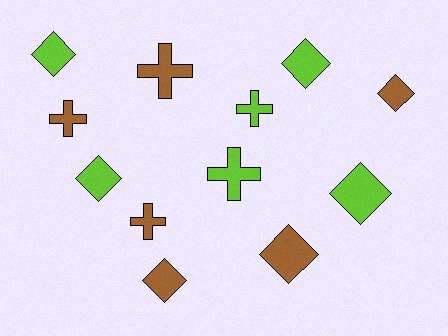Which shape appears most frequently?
Diamond, with 7 objects.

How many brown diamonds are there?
There are 3 brown diamonds.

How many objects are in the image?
There are 12 objects.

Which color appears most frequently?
Brown, with 6 objects.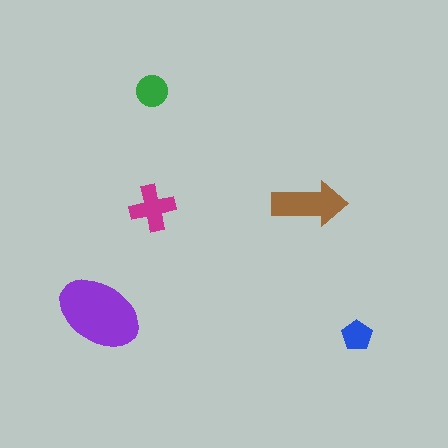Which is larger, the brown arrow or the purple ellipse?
The purple ellipse.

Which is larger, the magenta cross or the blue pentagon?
The magenta cross.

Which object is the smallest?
The blue pentagon.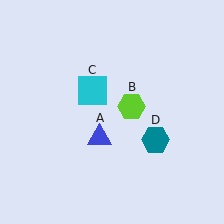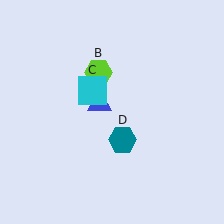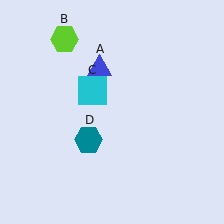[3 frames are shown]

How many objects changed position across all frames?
3 objects changed position: blue triangle (object A), lime hexagon (object B), teal hexagon (object D).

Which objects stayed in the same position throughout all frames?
Cyan square (object C) remained stationary.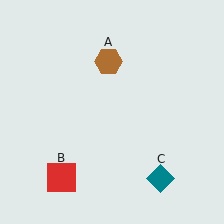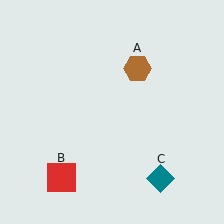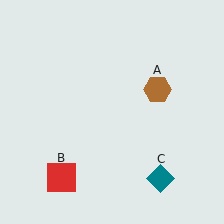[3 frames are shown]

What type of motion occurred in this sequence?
The brown hexagon (object A) rotated clockwise around the center of the scene.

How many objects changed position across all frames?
1 object changed position: brown hexagon (object A).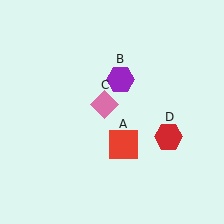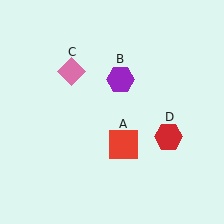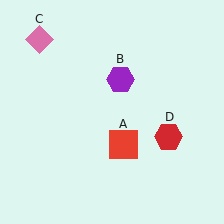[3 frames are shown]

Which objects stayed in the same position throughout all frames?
Red square (object A) and purple hexagon (object B) and red hexagon (object D) remained stationary.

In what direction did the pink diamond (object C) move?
The pink diamond (object C) moved up and to the left.